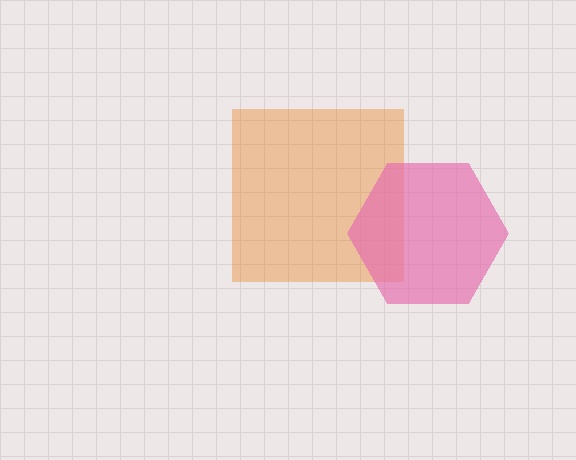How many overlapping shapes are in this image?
There are 2 overlapping shapes in the image.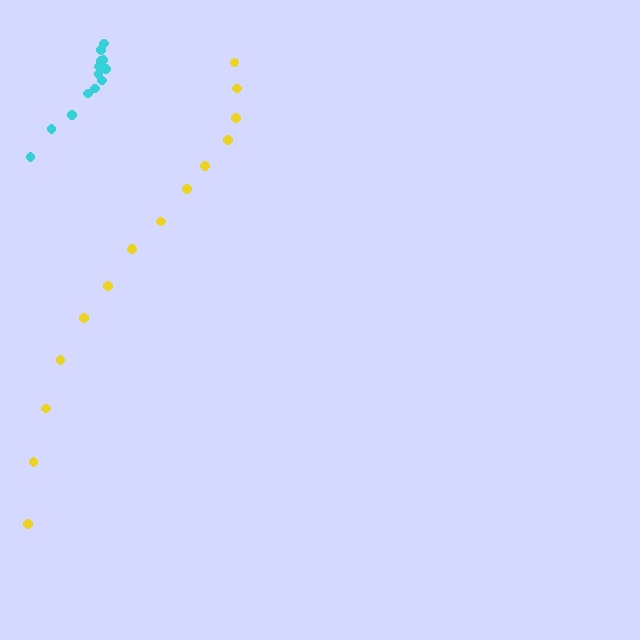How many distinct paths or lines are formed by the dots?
There are 2 distinct paths.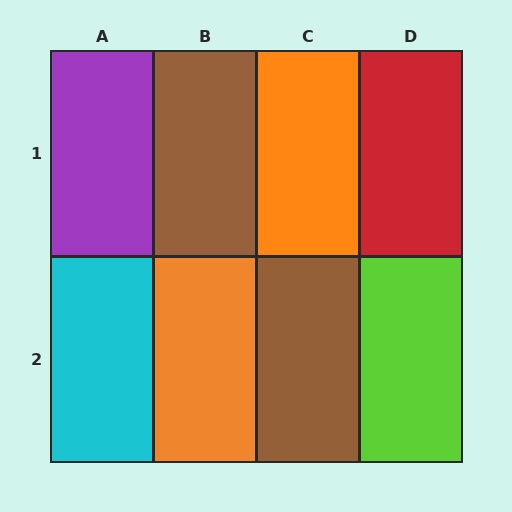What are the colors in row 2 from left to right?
Cyan, orange, brown, lime.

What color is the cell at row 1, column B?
Brown.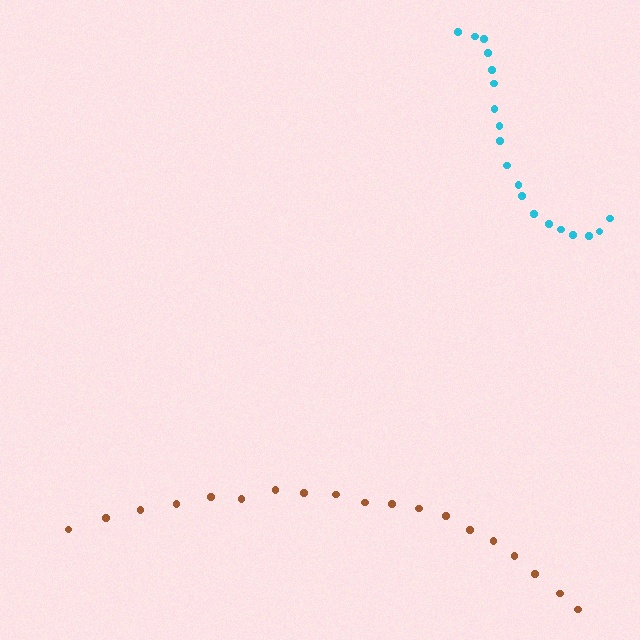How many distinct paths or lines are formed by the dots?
There are 2 distinct paths.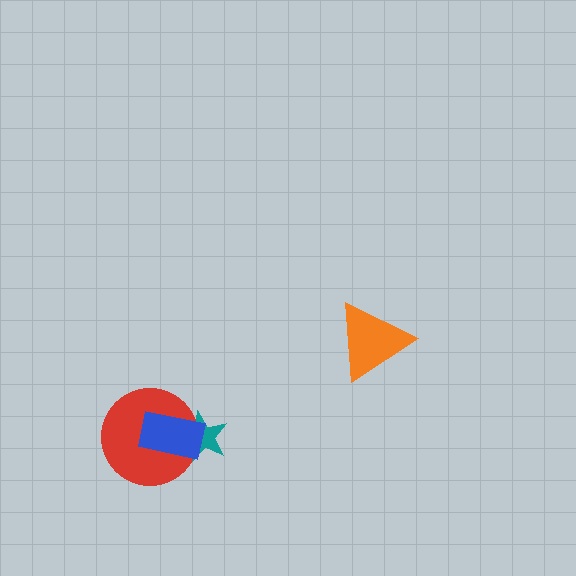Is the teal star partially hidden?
Yes, it is partially covered by another shape.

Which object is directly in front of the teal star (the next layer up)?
The red circle is directly in front of the teal star.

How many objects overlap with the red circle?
2 objects overlap with the red circle.